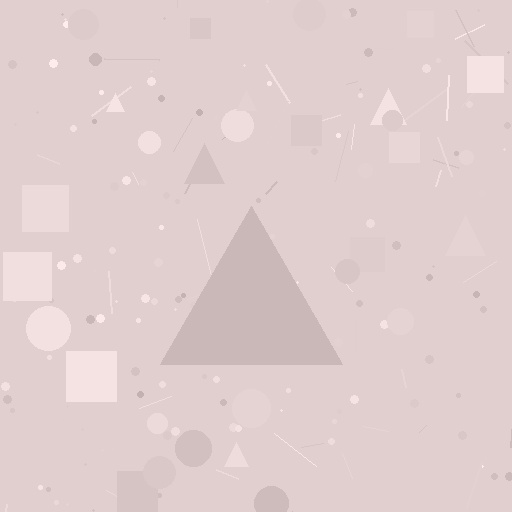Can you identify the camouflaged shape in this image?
The camouflaged shape is a triangle.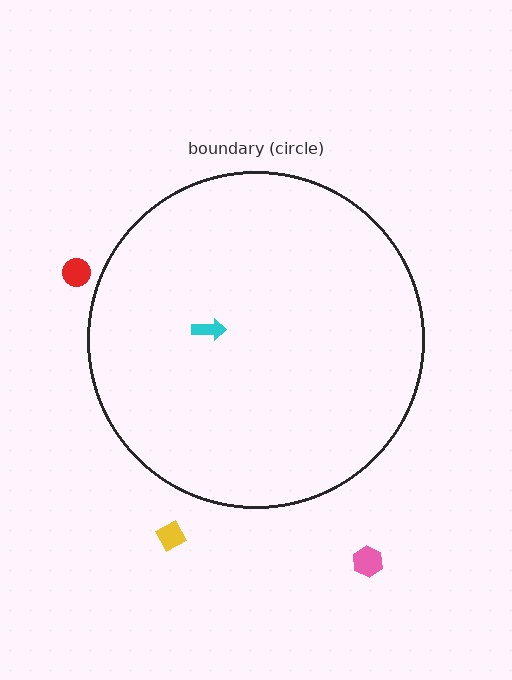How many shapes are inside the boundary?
1 inside, 3 outside.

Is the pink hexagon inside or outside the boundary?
Outside.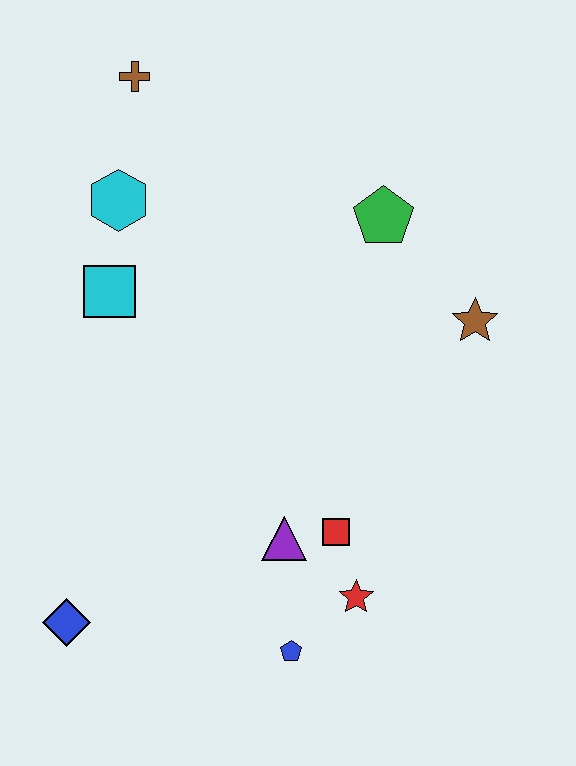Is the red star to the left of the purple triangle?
No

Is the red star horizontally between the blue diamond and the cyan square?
No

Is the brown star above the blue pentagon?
Yes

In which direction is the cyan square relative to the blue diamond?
The cyan square is above the blue diamond.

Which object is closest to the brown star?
The green pentagon is closest to the brown star.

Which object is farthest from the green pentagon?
The blue diamond is farthest from the green pentagon.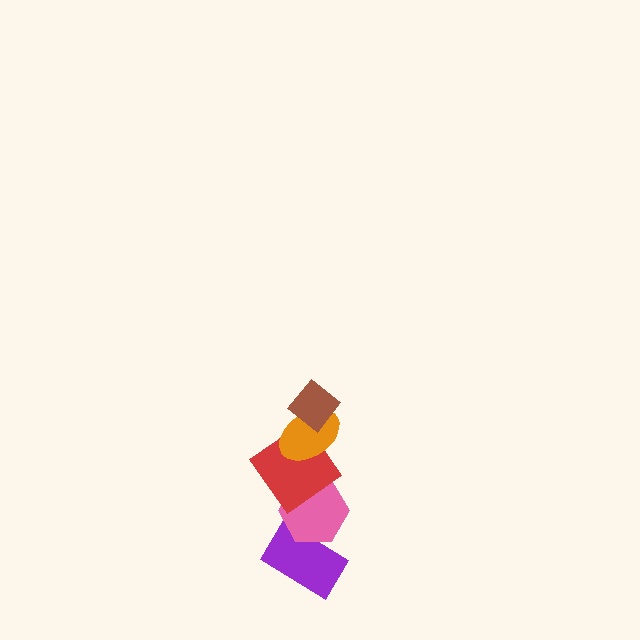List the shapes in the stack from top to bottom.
From top to bottom: the brown diamond, the orange ellipse, the red diamond, the pink hexagon, the purple rectangle.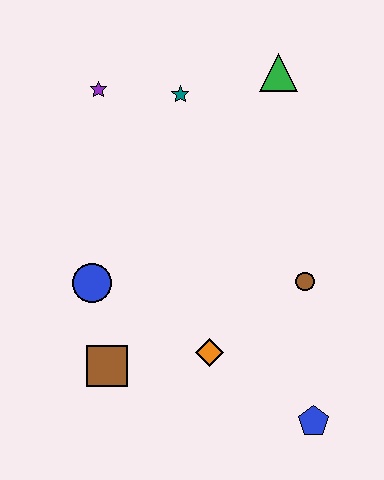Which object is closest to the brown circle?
The orange diamond is closest to the brown circle.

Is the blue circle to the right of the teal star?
No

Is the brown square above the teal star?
No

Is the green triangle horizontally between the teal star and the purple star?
No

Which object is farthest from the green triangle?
The blue pentagon is farthest from the green triangle.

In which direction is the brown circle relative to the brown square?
The brown circle is to the right of the brown square.